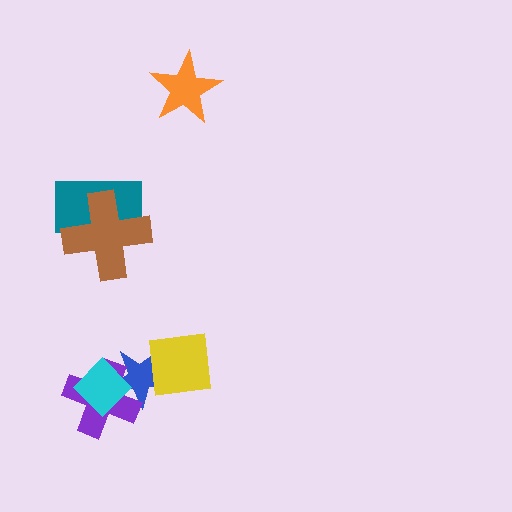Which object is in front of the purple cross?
The cyan diamond is in front of the purple cross.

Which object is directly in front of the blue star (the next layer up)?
The purple cross is directly in front of the blue star.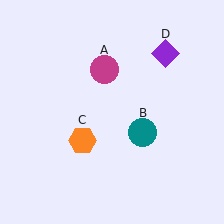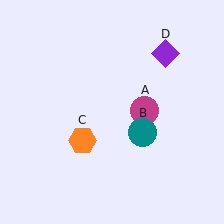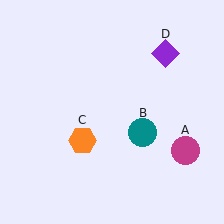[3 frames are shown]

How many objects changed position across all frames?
1 object changed position: magenta circle (object A).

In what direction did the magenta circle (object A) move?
The magenta circle (object A) moved down and to the right.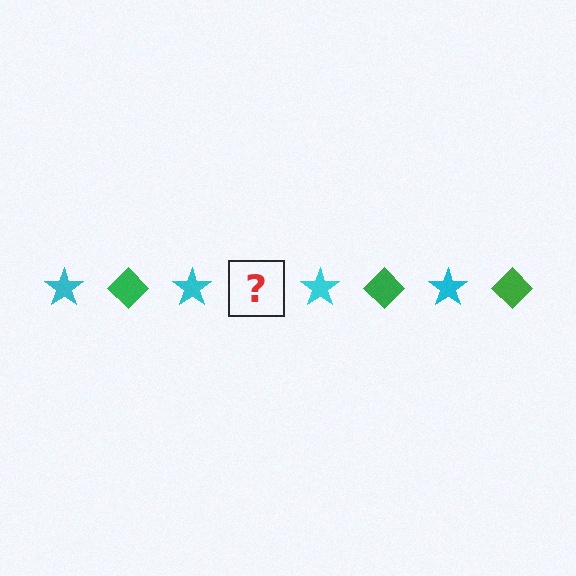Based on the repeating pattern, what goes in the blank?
The blank should be a green diamond.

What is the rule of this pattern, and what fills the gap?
The rule is that the pattern alternates between cyan star and green diamond. The gap should be filled with a green diamond.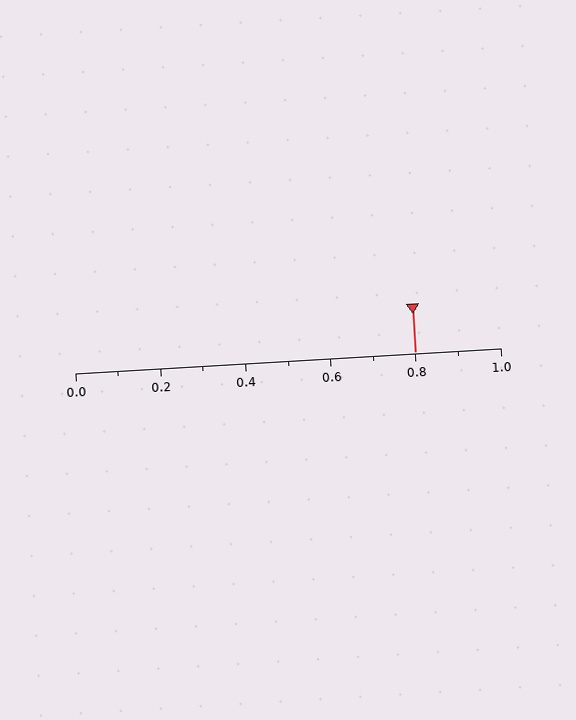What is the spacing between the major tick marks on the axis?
The major ticks are spaced 0.2 apart.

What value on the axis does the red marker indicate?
The marker indicates approximately 0.8.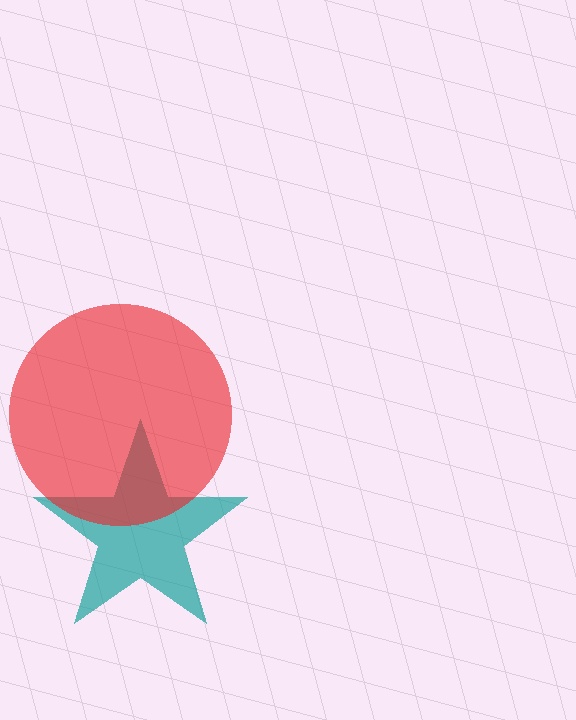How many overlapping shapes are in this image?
There are 2 overlapping shapes in the image.